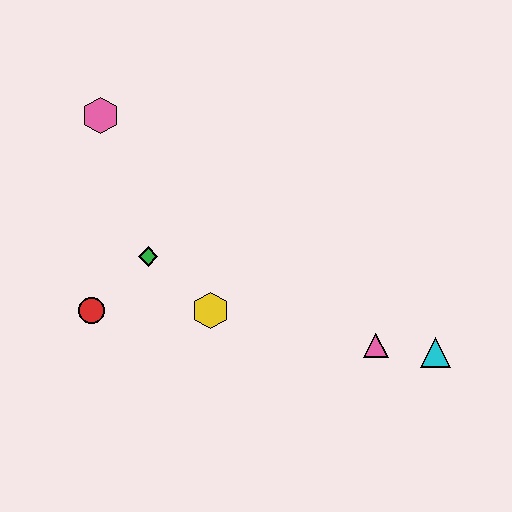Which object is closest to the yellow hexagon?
The green diamond is closest to the yellow hexagon.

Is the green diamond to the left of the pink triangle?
Yes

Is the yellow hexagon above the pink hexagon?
No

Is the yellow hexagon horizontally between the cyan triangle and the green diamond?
Yes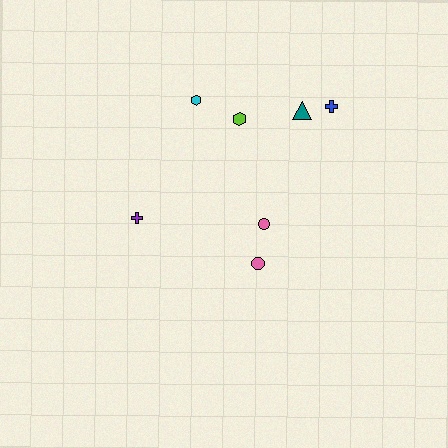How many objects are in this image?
There are 7 objects.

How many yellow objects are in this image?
There are no yellow objects.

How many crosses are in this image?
There are 2 crosses.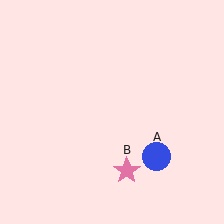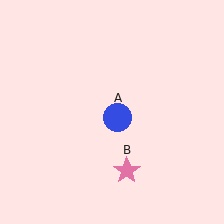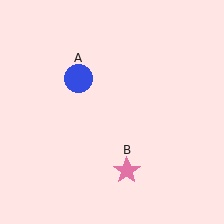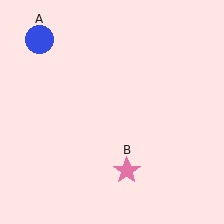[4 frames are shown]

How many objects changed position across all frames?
1 object changed position: blue circle (object A).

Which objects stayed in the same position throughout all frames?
Pink star (object B) remained stationary.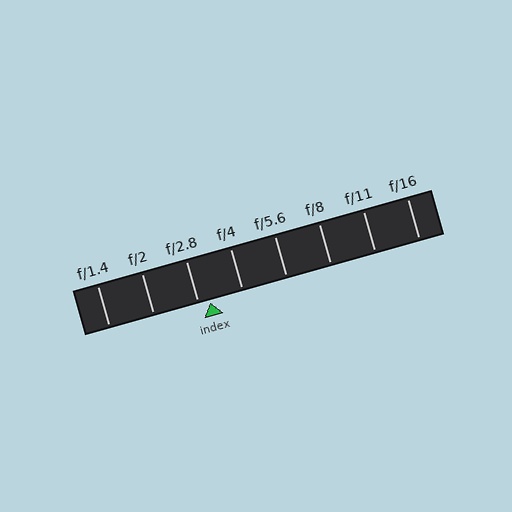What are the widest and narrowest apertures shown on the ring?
The widest aperture shown is f/1.4 and the narrowest is f/16.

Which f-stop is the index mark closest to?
The index mark is closest to f/2.8.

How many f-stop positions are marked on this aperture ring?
There are 8 f-stop positions marked.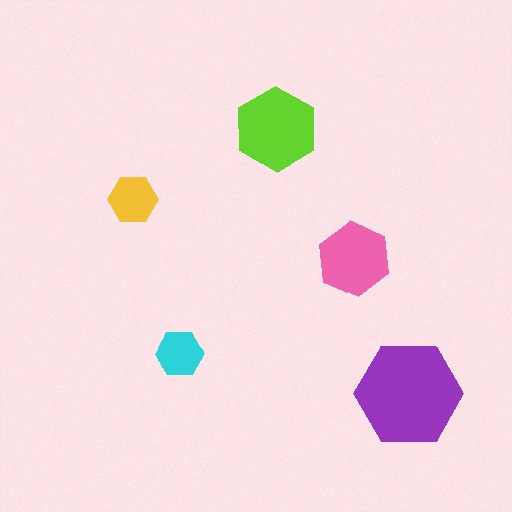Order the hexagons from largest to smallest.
the purple one, the lime one, the pink one, the yellow one, the cyan one.